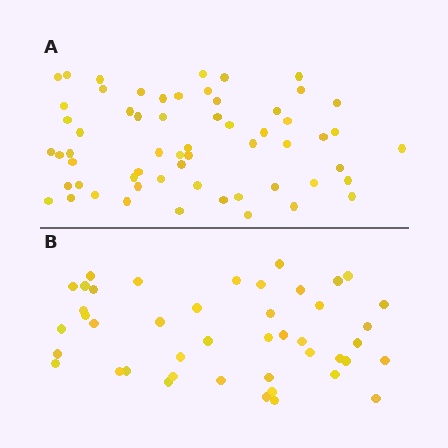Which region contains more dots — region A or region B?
Region A (the top region) has more dots.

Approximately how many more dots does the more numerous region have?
Region A has approximately 15 more dots than region B.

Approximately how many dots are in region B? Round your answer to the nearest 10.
About 40 dots. (The exact count is 44, which rounds to 40.)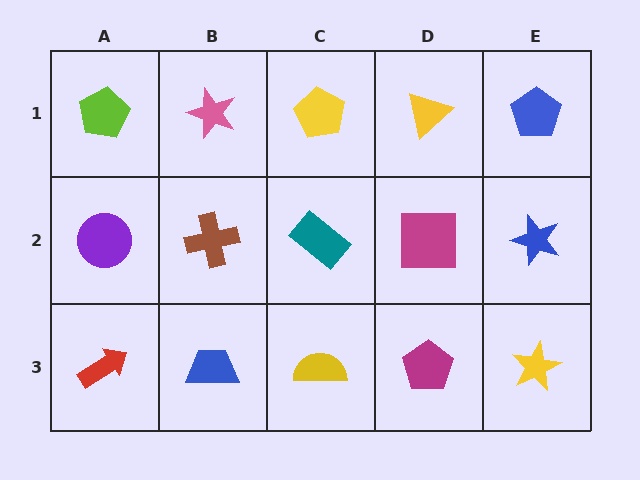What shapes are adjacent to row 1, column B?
A brown cross (row 2, column B), a lime pentagon (row 1, column A), a yellow pentagon (row 1, column C).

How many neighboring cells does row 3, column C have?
3.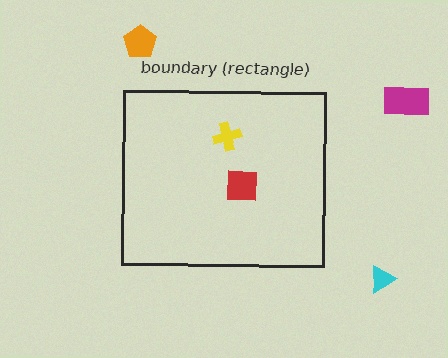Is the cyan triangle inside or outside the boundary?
Outside.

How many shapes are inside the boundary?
2 inside, 3 outside.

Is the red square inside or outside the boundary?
Inside.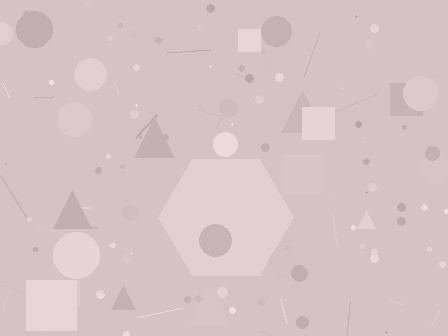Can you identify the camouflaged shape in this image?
The camouflaged shape is a hexagon.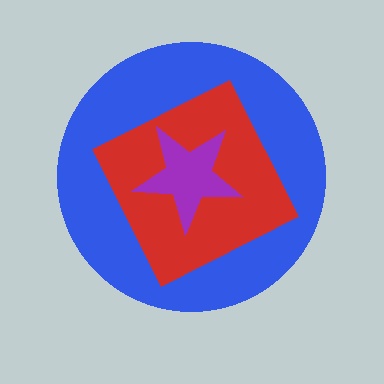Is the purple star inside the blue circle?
Yes.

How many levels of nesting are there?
3.